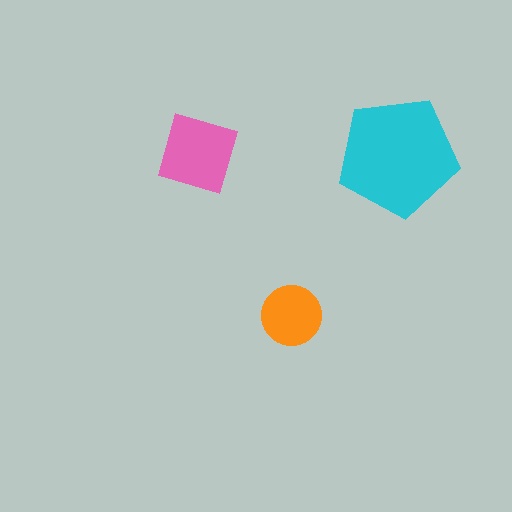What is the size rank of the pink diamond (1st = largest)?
2nd.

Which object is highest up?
The pink diamond is topmost.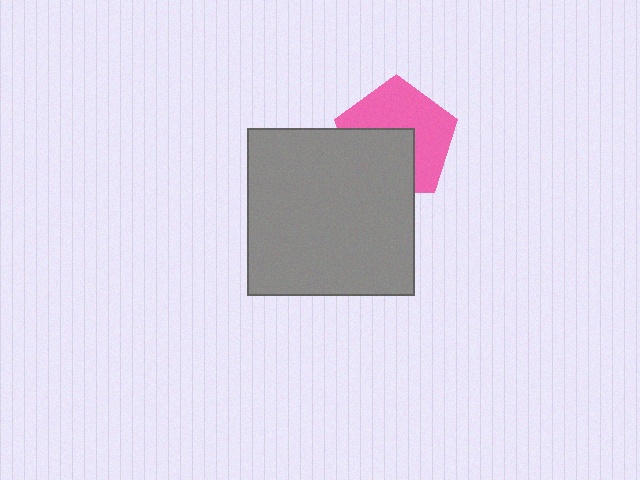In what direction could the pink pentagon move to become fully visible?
The pink pentagon could move up. That would shift it out from behind the gray square entirely.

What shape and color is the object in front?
The object in front is a gray square.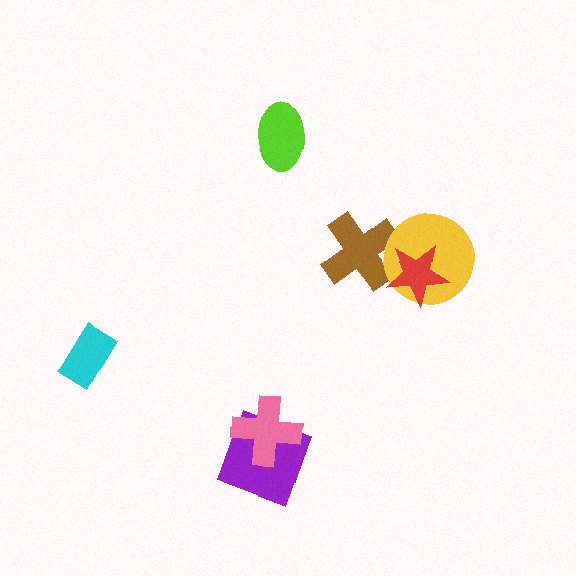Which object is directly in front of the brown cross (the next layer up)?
The yellow circle is directly in front of the brown cross.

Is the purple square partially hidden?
Yes, it is partially covered by another shape.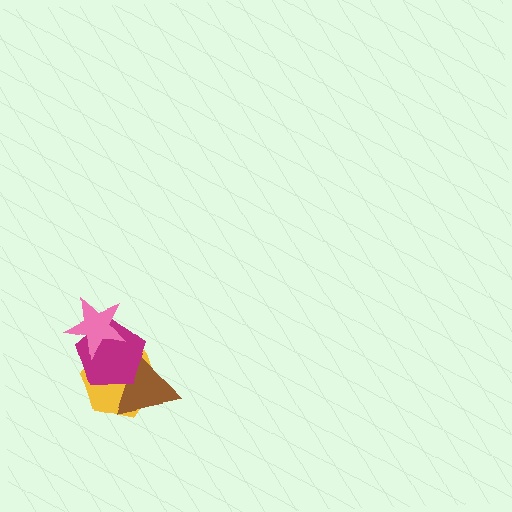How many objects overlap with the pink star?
2 objects overlap with the pink star.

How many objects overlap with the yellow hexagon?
3 objects overlap with the yellow hexagon.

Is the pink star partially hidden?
No, no other shape covers it.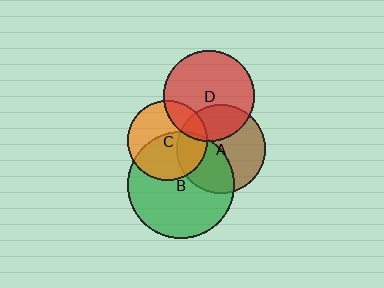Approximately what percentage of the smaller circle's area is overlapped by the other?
Approximately 5%.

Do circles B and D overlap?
Yes.